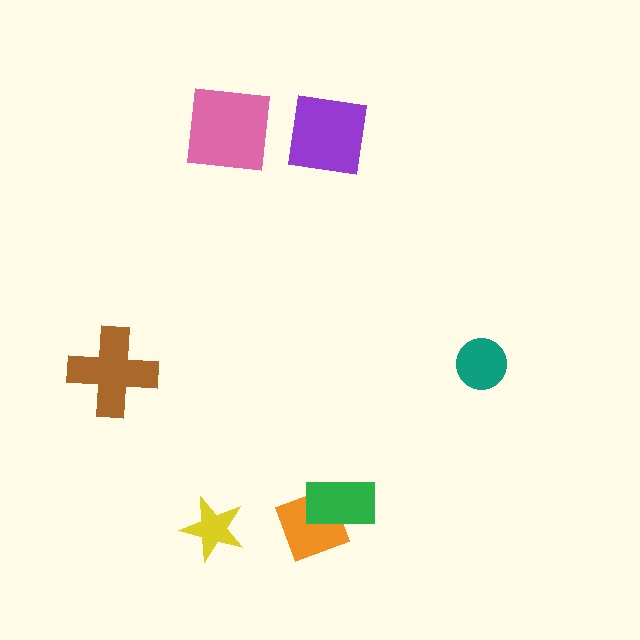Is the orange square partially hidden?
Yes, it is partially covered by another shape.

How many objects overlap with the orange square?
1 object overlaps with the orange square.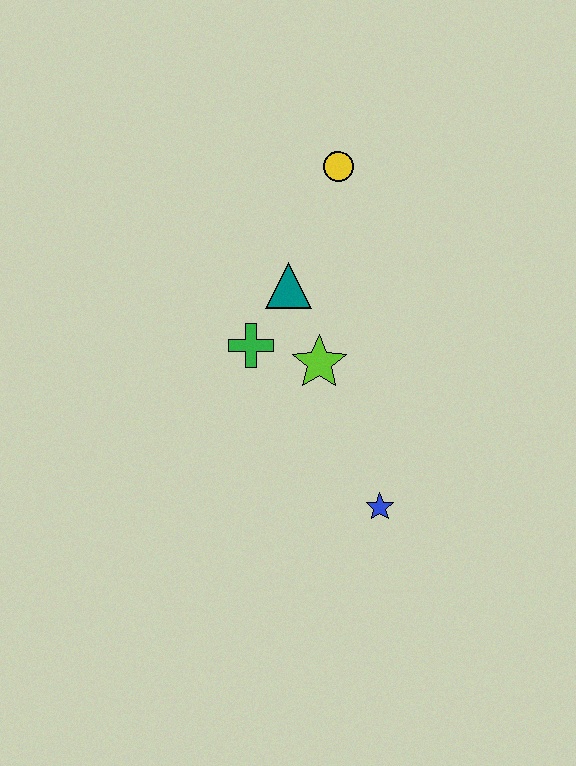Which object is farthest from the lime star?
The yellow circle is farthest from the lime star.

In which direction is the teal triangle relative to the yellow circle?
The teal triangle is below the yellow circle.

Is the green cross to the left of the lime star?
Yes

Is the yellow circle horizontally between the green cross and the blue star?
Yes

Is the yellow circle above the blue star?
Yes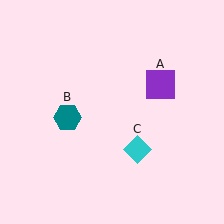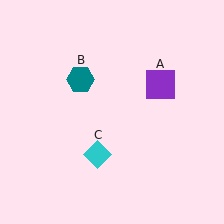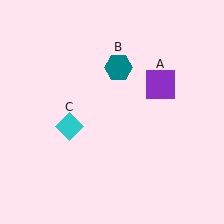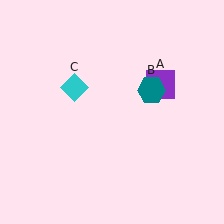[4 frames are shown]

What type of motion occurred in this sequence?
The teal hexagon (object B), cyan diamond (object C) rotated clockwise around the center of the scene.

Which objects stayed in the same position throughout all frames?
Purple square (object A) remained stationary.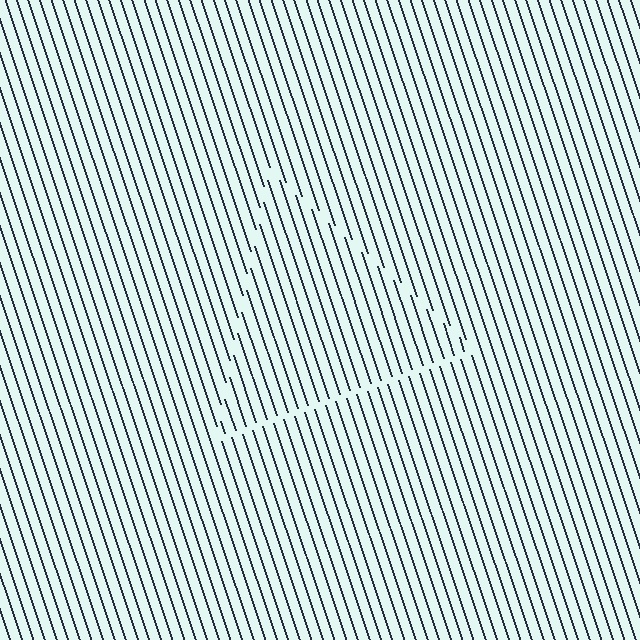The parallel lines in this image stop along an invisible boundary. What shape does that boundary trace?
An illusory triangle. The interior of the shape contains the same grating, shifted by half a period — the contour is defined by the phase discontinuity where line-ends from the inner and outer gratings abut.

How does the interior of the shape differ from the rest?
The interior of the shape contains the same grating, shifted by half a period — the contour is defined by the phase discontinuity where line-ends from the inner and outer gratings abut.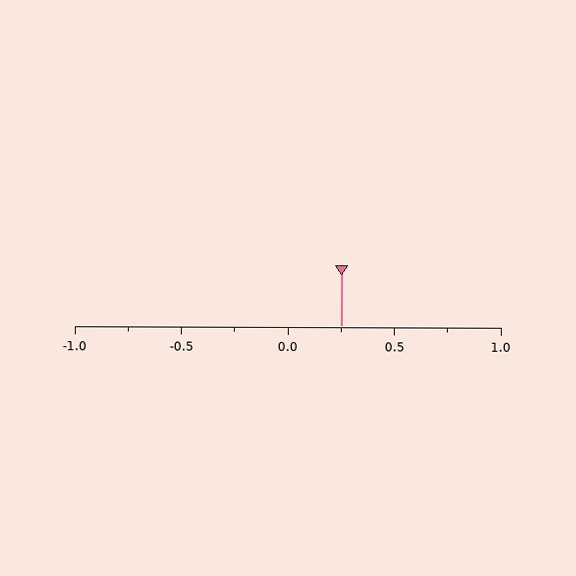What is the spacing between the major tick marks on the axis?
The major ticks are spaced 0.5 apart.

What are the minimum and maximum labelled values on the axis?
The axis runs from -1.0 to 1.0.